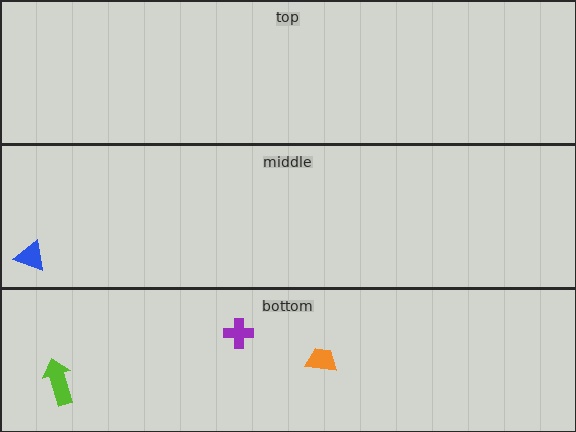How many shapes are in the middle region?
1.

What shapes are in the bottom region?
The purple cross, the lime arrow, the orange trapezoid.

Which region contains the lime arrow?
The bottom region.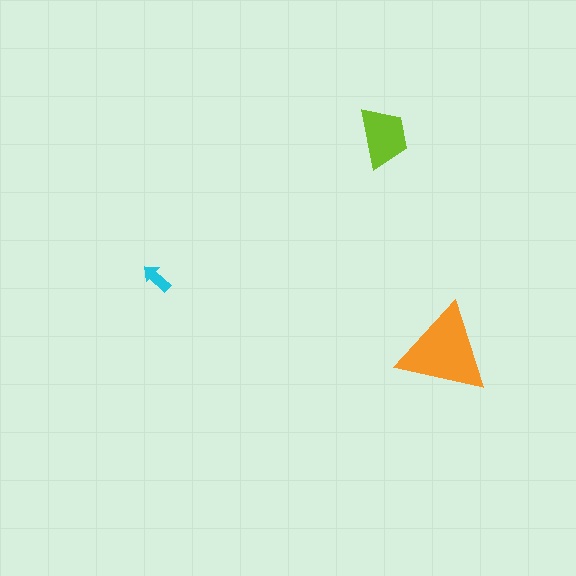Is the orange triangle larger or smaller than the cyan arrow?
Larger.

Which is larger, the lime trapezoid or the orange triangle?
The orange triangle.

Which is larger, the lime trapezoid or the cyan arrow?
The lime trapezoid.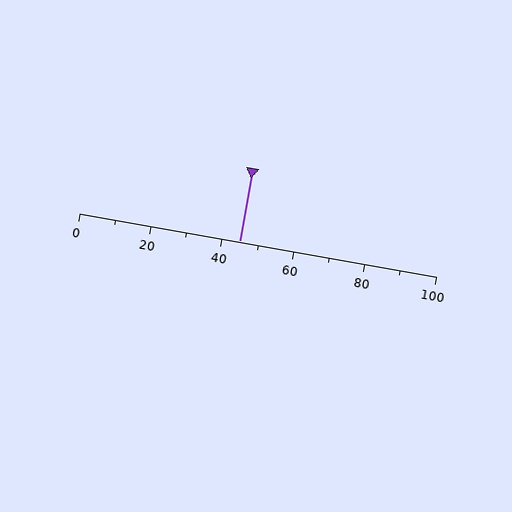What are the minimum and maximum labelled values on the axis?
The axis runs from 0 to 100.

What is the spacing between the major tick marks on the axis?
The major ticks are spaced 20 apart.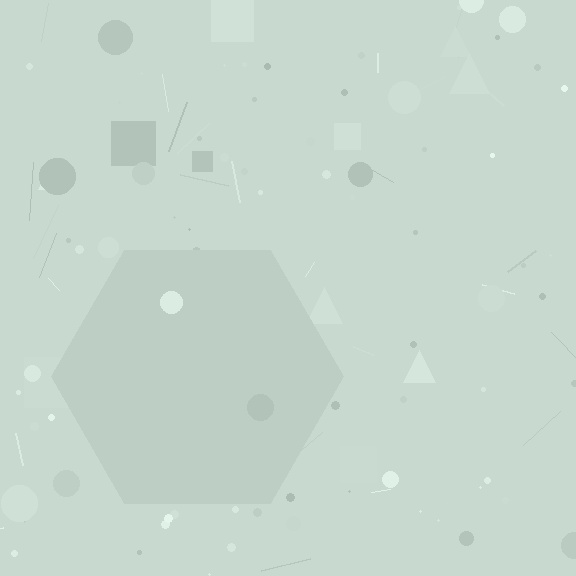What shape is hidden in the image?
A hexagon is hidden in the image.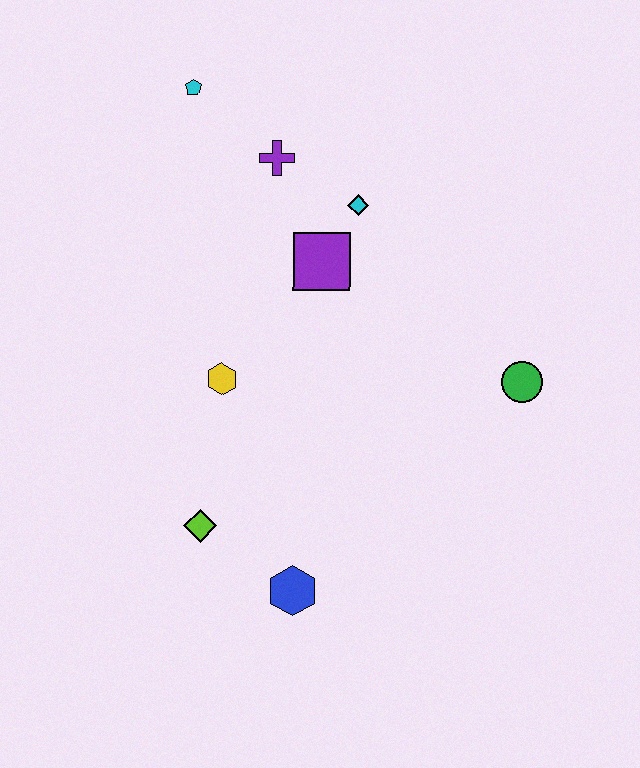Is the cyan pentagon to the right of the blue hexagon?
No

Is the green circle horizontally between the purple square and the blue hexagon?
No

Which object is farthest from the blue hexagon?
The cyan pentagon is farthest from the blue hexagon.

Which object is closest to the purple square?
The cyan diamond is closest to the purple square.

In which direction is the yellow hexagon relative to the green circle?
The yellow hexagon is to the left of the green circle.